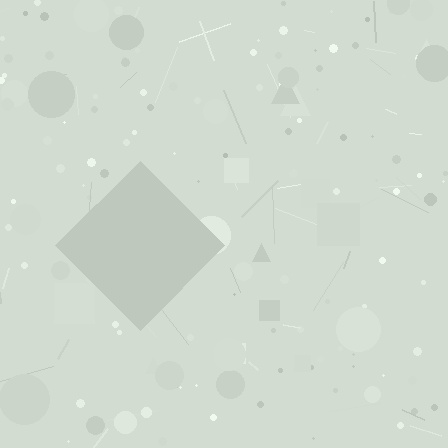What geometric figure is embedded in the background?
A diamond is embedded in the background.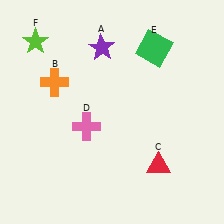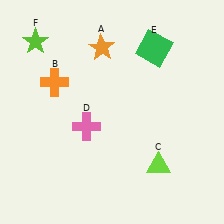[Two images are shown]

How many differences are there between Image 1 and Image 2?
There are 2 differences between the two images.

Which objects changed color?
A changed from purple to orange. C changed from red to lime.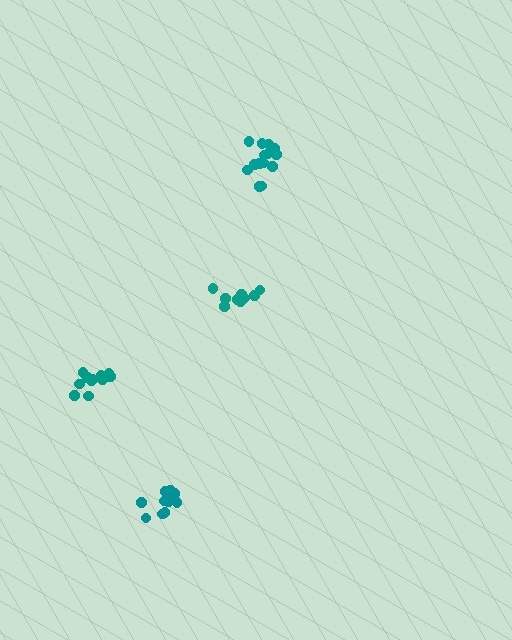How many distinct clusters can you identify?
There are 4 distinct clusters.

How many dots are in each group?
Group 1: 10 dots, Group 2: 9 dots, Group 3: 11 dots, Group 4: 14 dots (44 total).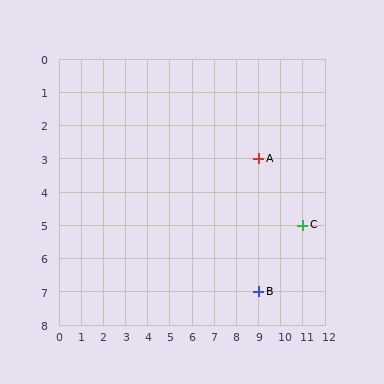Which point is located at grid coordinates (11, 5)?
Point C is at (11, 5).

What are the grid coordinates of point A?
Point A is at grid coordinates (9, 3).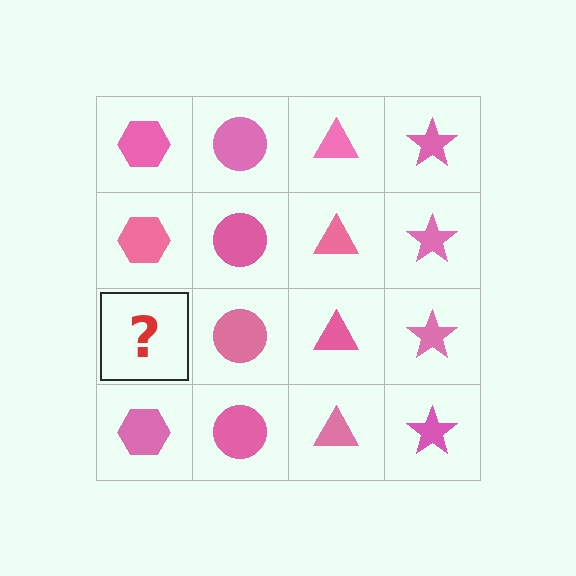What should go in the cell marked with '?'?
The missing cell should contain a pink hexagon.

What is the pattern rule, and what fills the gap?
The rule is that each column has a consistent shape. The gap should be filled with a pink hexagon.